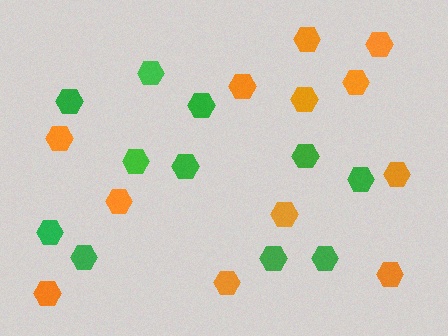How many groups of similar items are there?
There are 2 groups: one group of green hexagons (11) and one group of orange hexagons (12).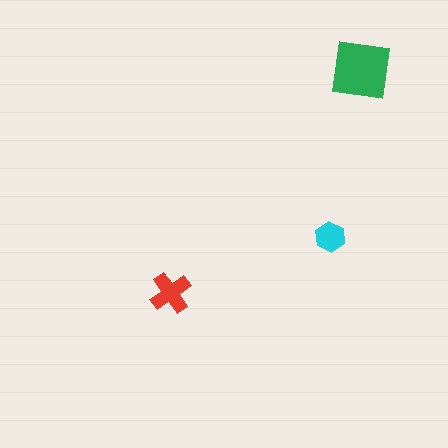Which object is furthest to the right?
The green square is rightmost.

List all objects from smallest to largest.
The cyan hexagon, the red cross, the green square.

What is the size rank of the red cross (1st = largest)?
2nd.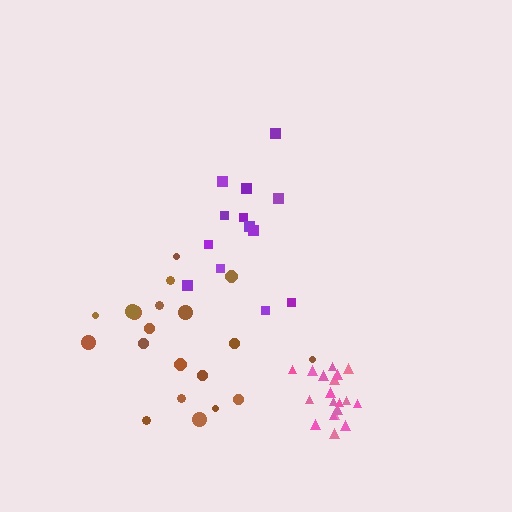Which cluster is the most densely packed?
Pink.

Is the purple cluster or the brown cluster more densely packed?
Brown.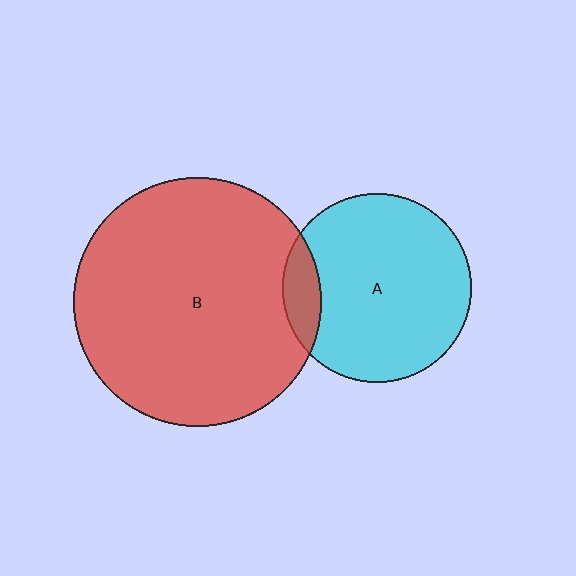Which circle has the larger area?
Circle B (red).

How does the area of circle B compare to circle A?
Approximately 1.7 times.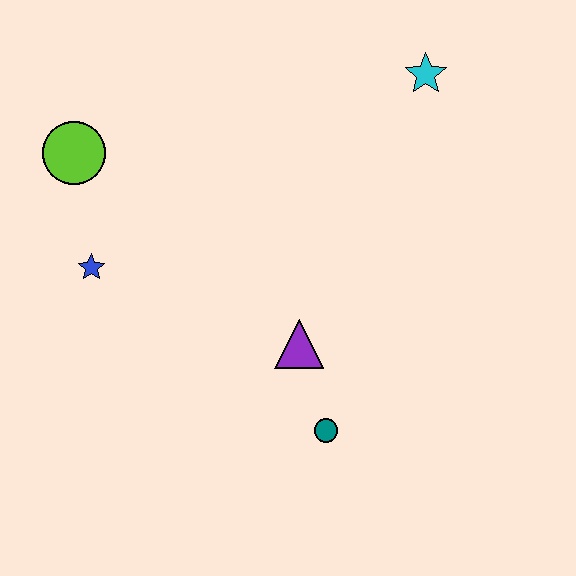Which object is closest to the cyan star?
The purple triangle is closest to the cyan star.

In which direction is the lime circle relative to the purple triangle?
The lime circle is to the left of the purple triangle.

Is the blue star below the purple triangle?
No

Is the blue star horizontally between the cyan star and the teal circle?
No